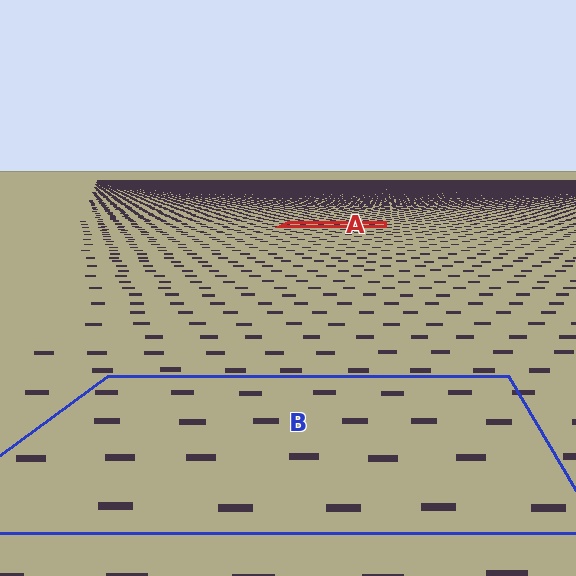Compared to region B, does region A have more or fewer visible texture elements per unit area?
Region A has more texture elements per unit area — they are packed more densely because it is farther away.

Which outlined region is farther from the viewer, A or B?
Region A is farther from the viewer — the texture elements inside it appear smaller and more densely packed.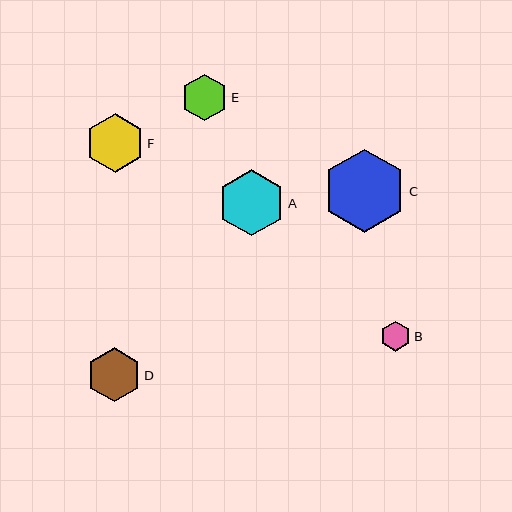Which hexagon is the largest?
Hexagon C is the largest with a size of approximately 83 pixels.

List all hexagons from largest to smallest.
From largest to smallest: C, A, F, D, E, B.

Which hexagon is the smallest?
Hexagon B is the smallest with a size of approximately 30 pixels.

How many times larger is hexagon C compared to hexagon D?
Hexagon C is approximately 1.5 times the size of hexagon D.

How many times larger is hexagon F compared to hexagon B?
Hexagon F is approximately 1.9 times the size of hexagon B.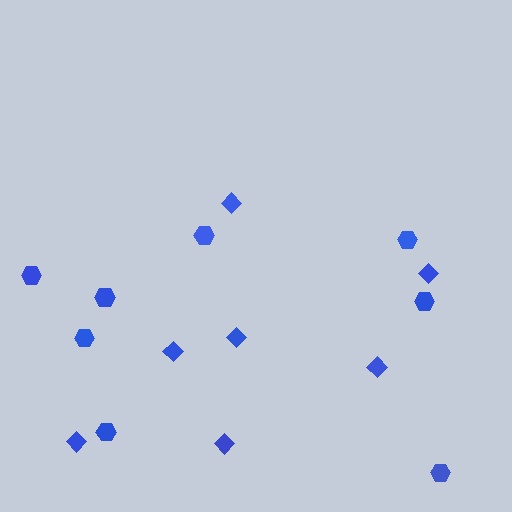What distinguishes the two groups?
There are 2 groups: one group of hexagons (8) and one group of diamonds (7).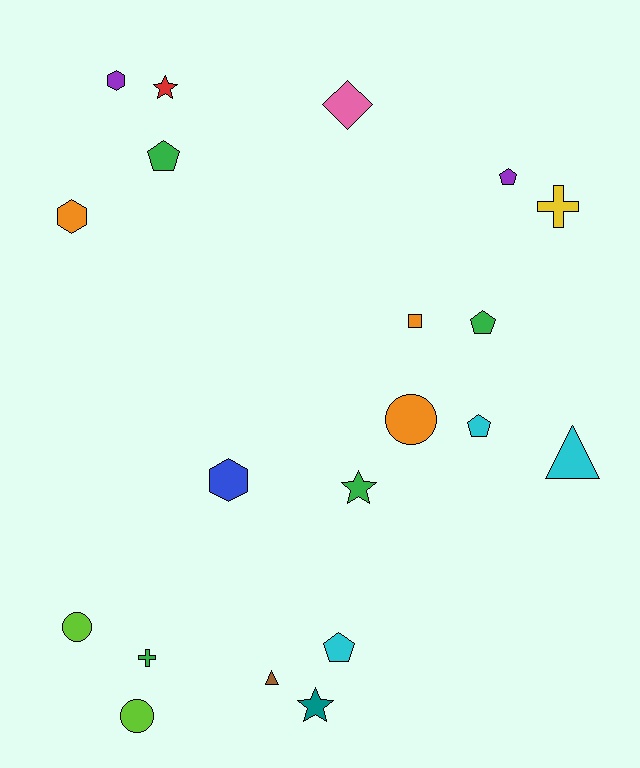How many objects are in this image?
There are 20 objects.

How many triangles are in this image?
There are 2 triangles.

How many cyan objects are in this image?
There are 3 cyan objects.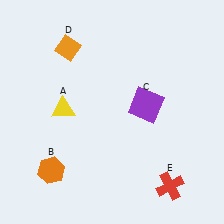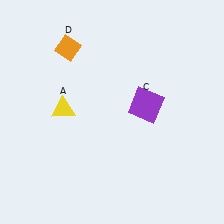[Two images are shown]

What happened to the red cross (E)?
The red cross (E) was removed in Image 2. It was in the bottom-right area of Image 1.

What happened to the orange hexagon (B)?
The orange hexagon (B) was removed in Image 2. It was in the bottom-left area of Image 1.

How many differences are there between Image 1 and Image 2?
There are 2 differences between the two images.